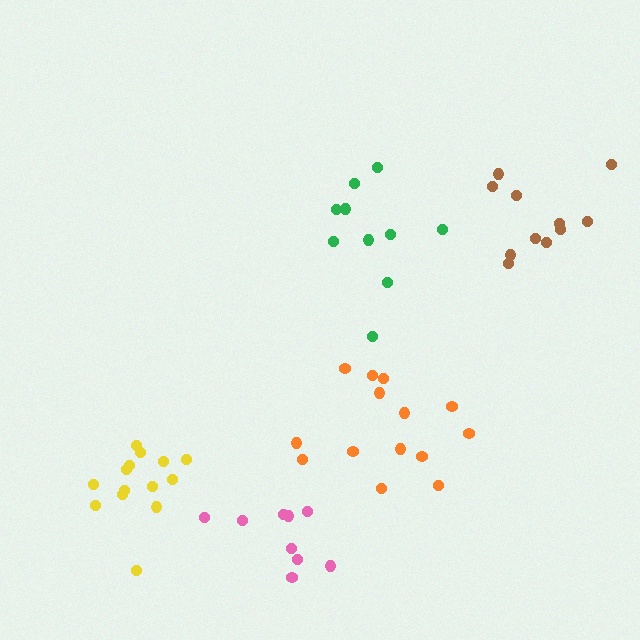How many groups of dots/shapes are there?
There are 5 groups.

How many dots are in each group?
Group 1: 9 dots, Group 2: 14 dots, Group 3: 11 dots, Group 4: 10 dots, Group 5: 14 dots (58 total).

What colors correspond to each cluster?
The clusters are colored: pink, yellow, brown, green, orange.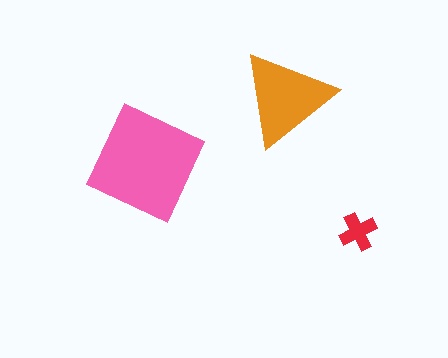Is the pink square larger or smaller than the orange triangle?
Larger.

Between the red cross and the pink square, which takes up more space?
The pink square.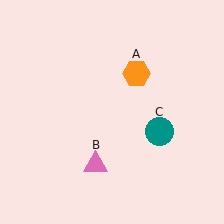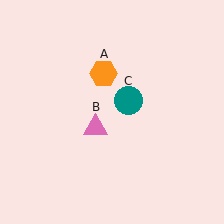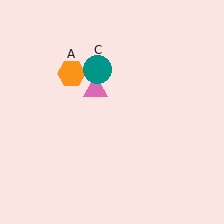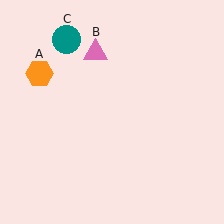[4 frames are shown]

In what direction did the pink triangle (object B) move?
The pink triangle (object B) moved up.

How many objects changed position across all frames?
3 objects changed position: orange hexagon (object A), pink triangle (object B), teal circle (object C).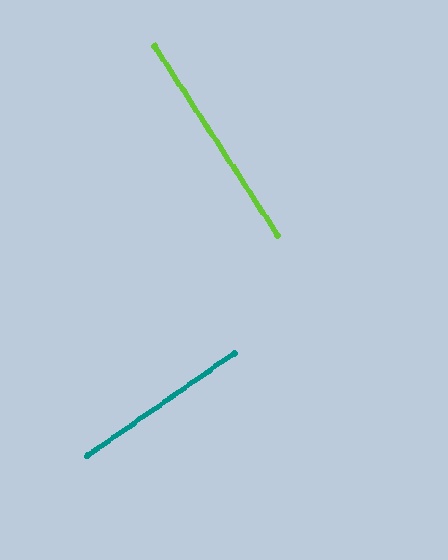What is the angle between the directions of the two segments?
Approximately 88 degrees.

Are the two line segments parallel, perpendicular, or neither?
Perpendicular — they meet at approximately 88°.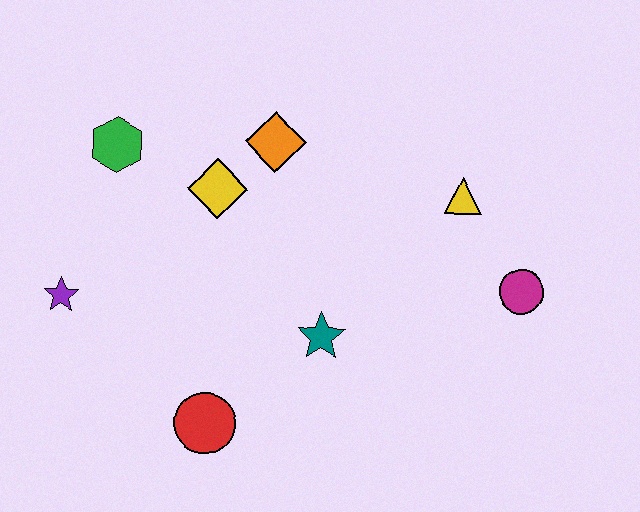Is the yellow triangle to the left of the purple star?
No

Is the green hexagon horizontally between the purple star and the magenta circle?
Yes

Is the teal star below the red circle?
No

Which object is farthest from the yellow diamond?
The magenta circle is farthest from the yellow diamond.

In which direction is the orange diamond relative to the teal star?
The orange diamond is above the teal star.